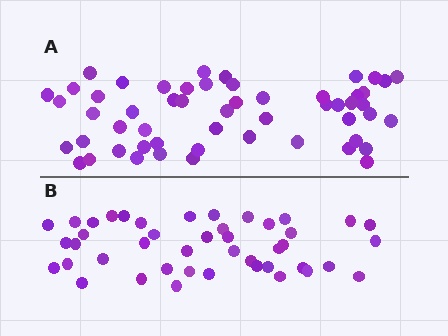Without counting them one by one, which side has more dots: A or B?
Region A (the top region) has more dots.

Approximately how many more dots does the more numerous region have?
Region A has roughly 10 or so more dots than region B.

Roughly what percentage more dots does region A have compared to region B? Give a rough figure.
About 25% more.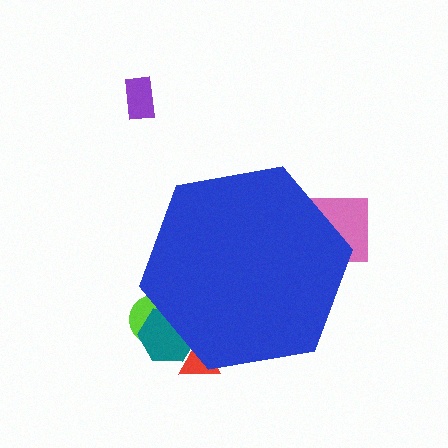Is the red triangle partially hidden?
Yes, the red triangle is partially hidden behind the blue hexagon.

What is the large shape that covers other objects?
A blue hexagon.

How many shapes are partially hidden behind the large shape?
5 shapes are partially hidden.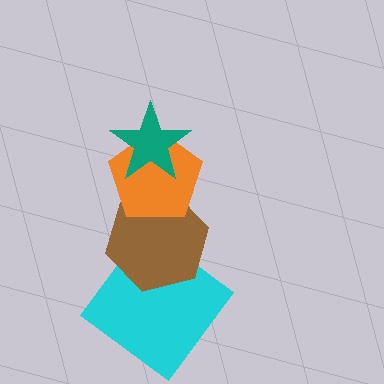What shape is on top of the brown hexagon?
The orange pentagon is on top of the brown hexagon.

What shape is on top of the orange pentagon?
The teal star is on top of the orange pentagon.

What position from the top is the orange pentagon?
The orange pentagon is 2nd from the top.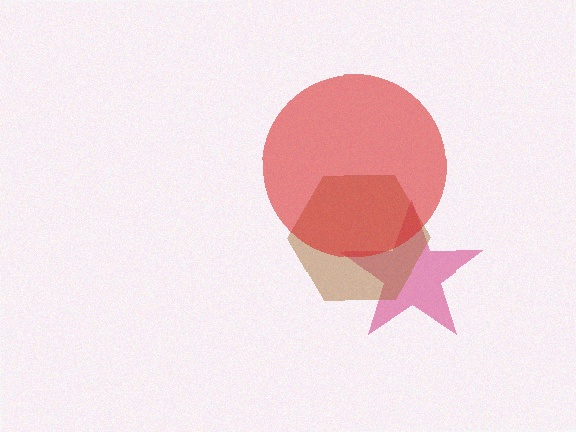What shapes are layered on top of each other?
The layered shapes are: a pink star, a brown hexagon, a red circle.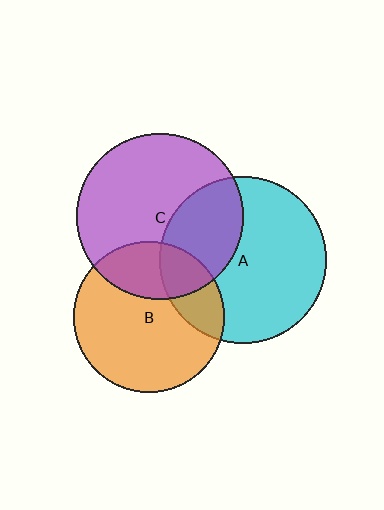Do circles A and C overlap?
Yes.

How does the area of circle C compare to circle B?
Approximately 1.2 times.